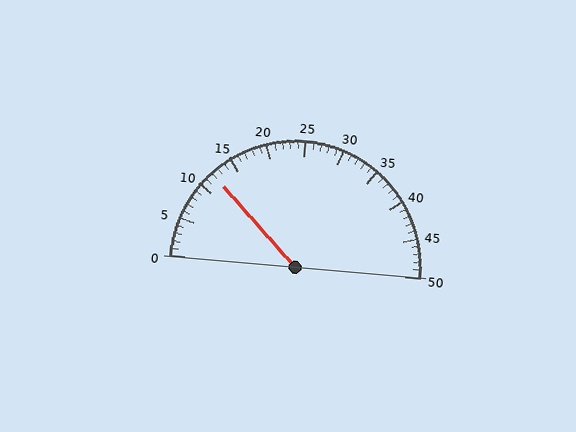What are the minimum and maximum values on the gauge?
The gauge ranges from 0 to 50.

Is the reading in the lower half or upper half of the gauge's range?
The reading is in the lower half of the range (0 to 50).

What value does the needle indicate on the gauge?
The needle indicates approximately 12.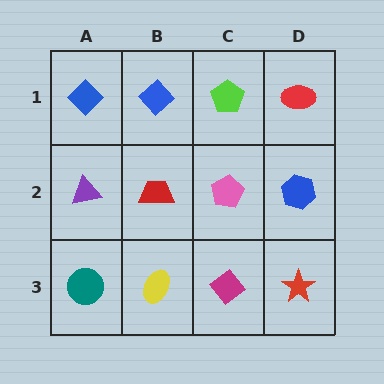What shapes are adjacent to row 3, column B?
A red trapezoid (row 2, column B), a teal circle (row 3, column A), a magenta diamond (row 3, column C).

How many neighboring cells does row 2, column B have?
4.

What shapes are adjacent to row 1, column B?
A red trapezoid (row 2, column B), a blue diamond (row 1, column A), a lime pentagon (row 1, column C).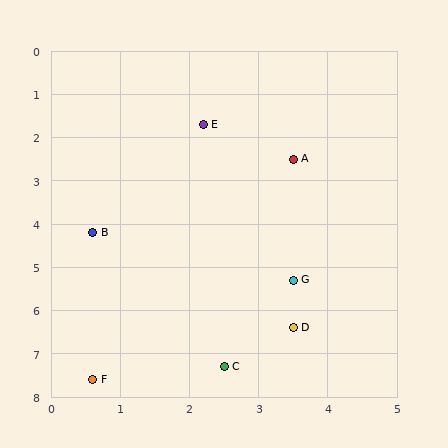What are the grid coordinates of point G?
Point G is at approximately (3.5, 5.3).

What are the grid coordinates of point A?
Point A is at approximately (3.5, 2.5).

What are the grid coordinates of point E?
Point E is at approximately (2.2, 1.7).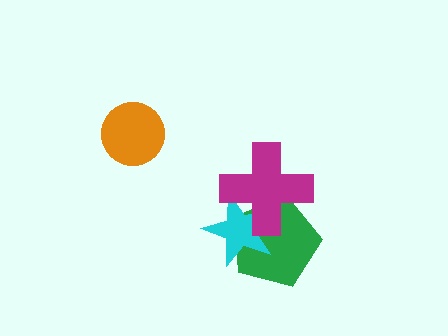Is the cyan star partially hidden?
Yes, it is partially covered by another shape.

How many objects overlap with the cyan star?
2 objects overlap with the cyan star.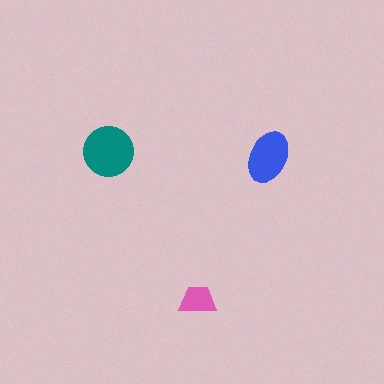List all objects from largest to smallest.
The teal circle, the blue ellipse, the pink trapezoid.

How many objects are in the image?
There are 3 objects in the image.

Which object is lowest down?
The pink trapezoid is bottommost.